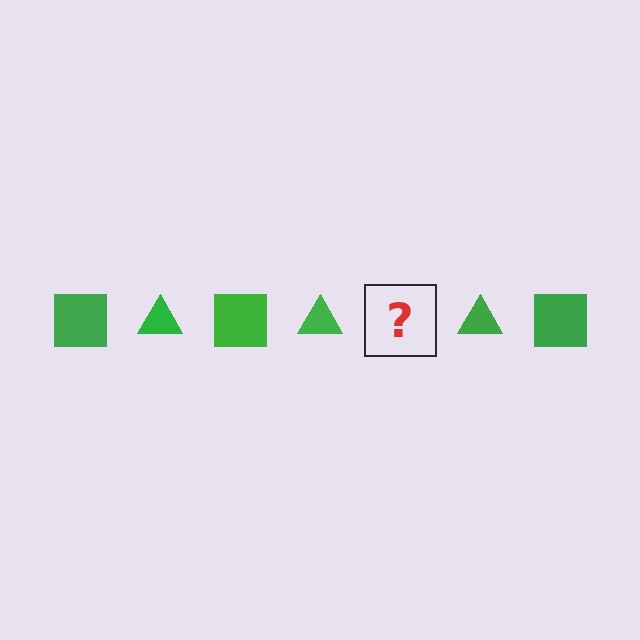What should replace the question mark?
The question mark should be replaced with a green square.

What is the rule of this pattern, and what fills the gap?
The rule is that the pattern cycles through square, triangle shapes in green. The gap should be filled with a green square.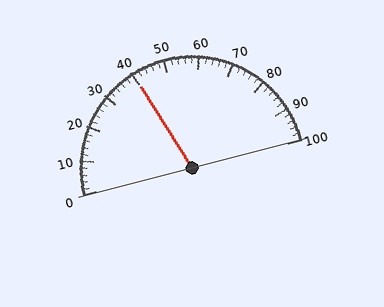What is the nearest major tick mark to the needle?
The nearest major tick mark is 40.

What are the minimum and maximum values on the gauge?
The gauge ranges from 0 to 100.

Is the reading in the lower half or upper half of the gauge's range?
The reading is in the lower half of the range (0 to 100).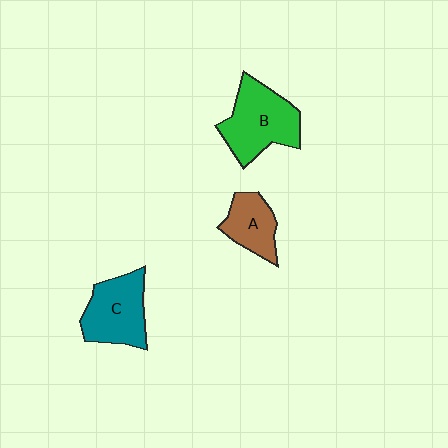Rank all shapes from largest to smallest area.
From largest to smallest: B (green), C (teal), A (brown).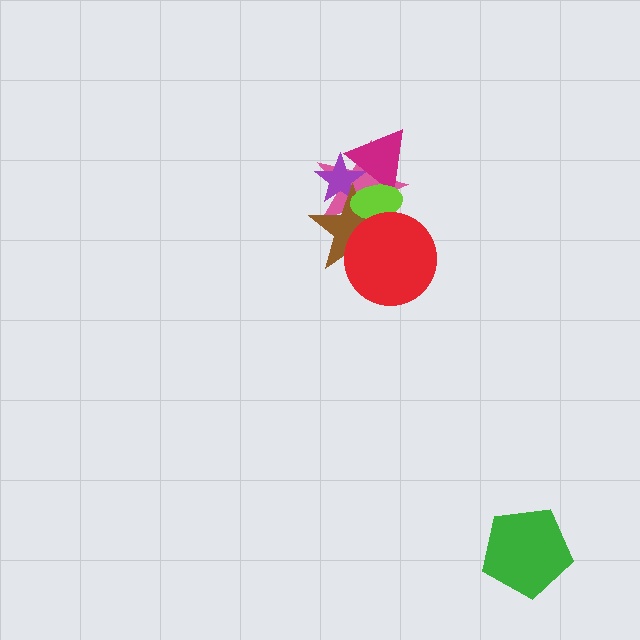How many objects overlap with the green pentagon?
0 objects overlap with the green pentagon.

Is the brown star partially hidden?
Yes, it is partially covered by another shape.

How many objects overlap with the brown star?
4 objects overlap with the brown star.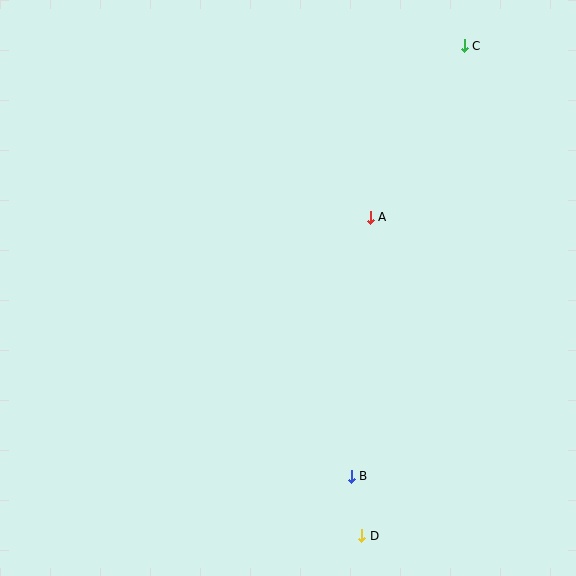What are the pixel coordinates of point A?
Point A is at (370, 217).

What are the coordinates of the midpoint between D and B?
The midpoint between D and B is at (357, 506).